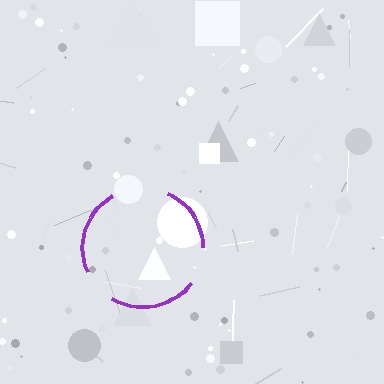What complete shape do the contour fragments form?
The contour fragments form a circle.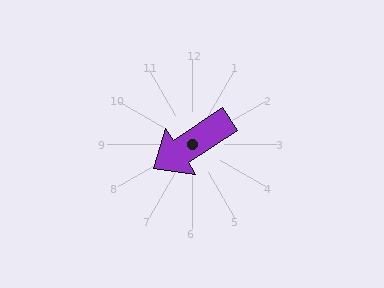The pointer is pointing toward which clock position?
Roughly 8 o'clock.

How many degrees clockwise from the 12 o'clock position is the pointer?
Approximately 237 degrees.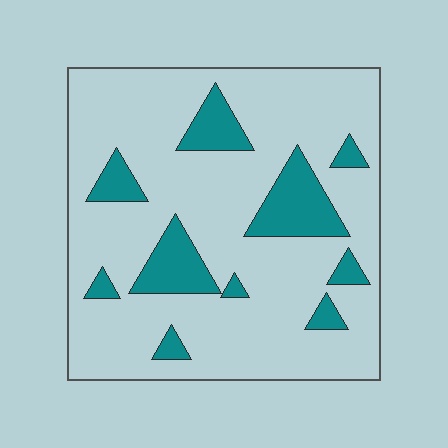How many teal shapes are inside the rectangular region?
10.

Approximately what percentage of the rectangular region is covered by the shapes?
Approximately 20%.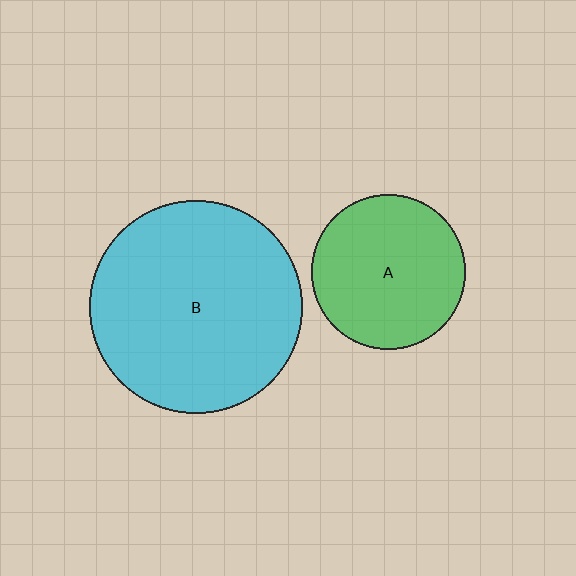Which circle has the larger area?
Circle B (cyan).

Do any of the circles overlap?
No, none of the circles overlap.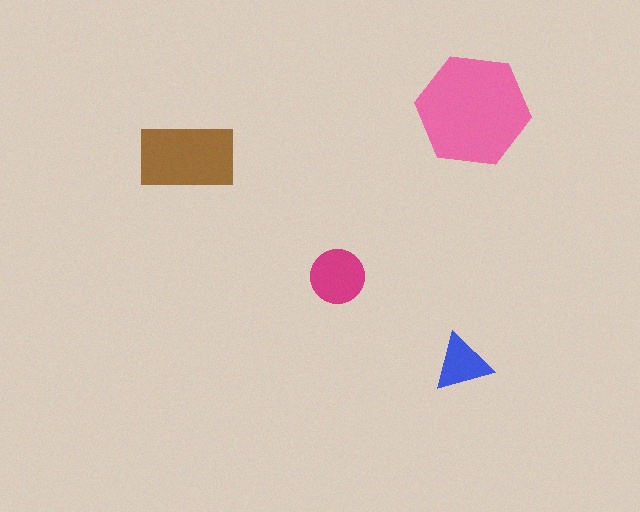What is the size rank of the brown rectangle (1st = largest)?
2nd.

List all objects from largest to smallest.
The pink hexagon, the brown rectangle, the magenta circle, the blue triangle.